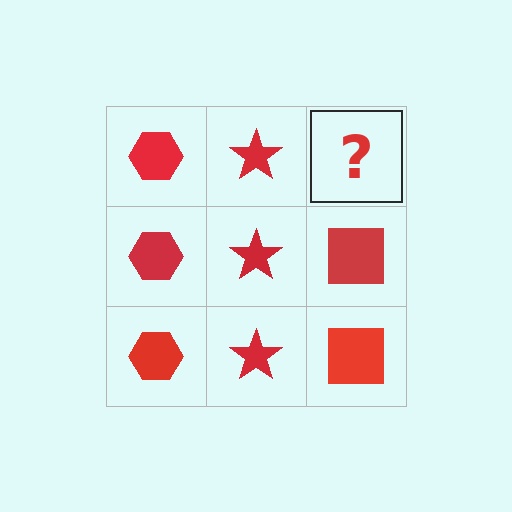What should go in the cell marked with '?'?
The missing cell should contain a red square.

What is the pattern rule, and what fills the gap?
The rule is that each column has a consistent shape. The gap should be filled with a red square.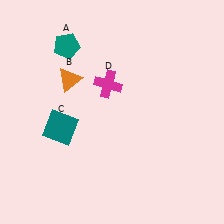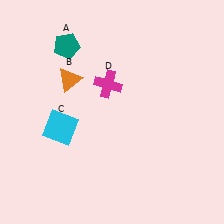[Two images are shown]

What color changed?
The square (C) changed from teal in Image 1 to cyan in Image 2.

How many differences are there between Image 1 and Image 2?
There is 1 difference between the two images.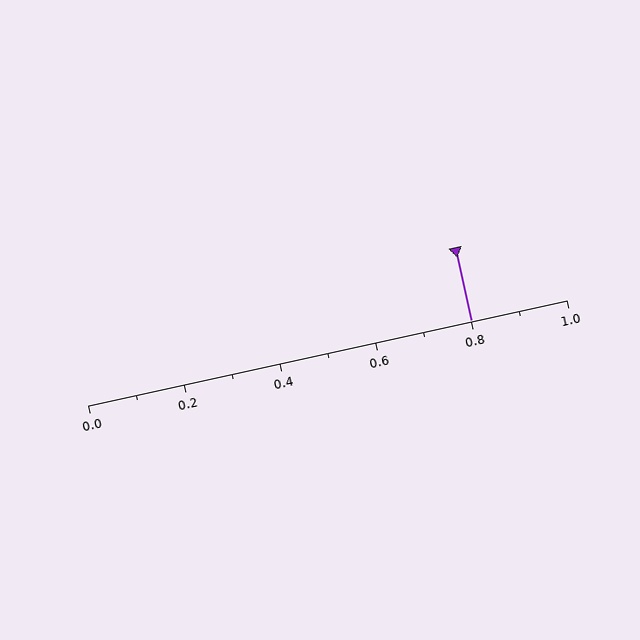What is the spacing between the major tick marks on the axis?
The major ticks are spaced 0.2 apart.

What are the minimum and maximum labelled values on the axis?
The axis runs from 0.0 to 1.0.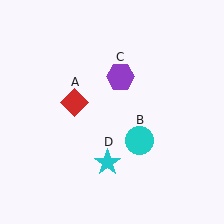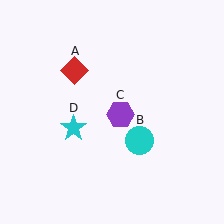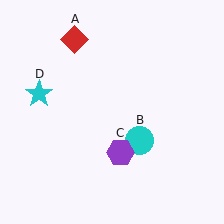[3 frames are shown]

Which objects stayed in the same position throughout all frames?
Cyan circle (object B) remained stationary.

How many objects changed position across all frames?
3 objects changed position: red diamond (object A), purple hexagon (object C), cyan star (object D).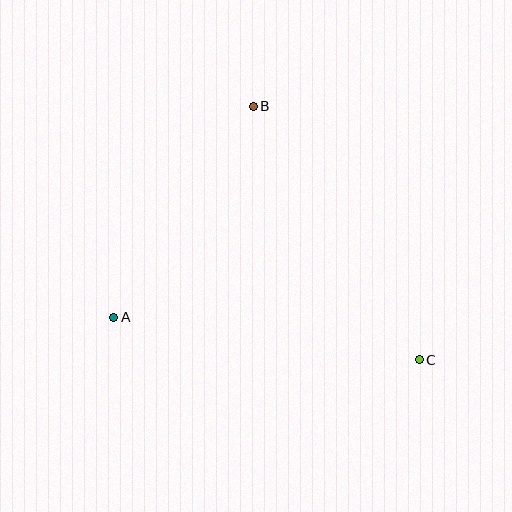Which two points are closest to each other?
Points A and B are closest to each other.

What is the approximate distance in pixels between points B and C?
The distance between B and C is approximately 304 pixels.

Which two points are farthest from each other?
Points A and C are farthest from each other.